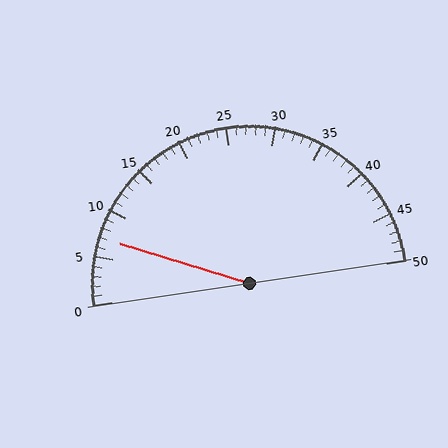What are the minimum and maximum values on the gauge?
The gauge ranges from 0 to 50.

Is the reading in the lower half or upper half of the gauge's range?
The reading is in the lower half of the range (0 to 50).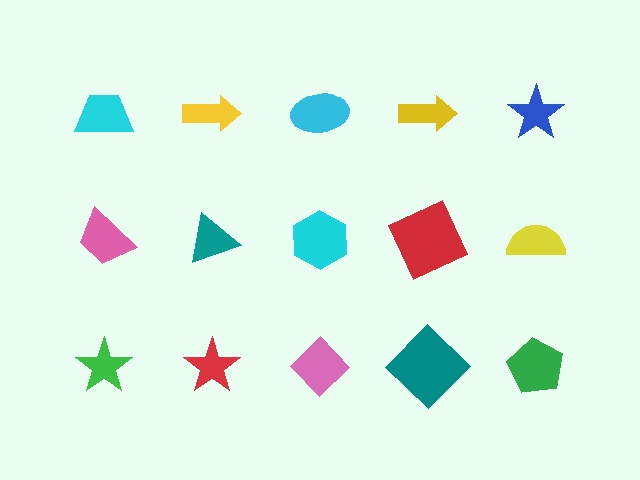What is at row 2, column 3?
A cyan hexagon.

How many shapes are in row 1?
5 shapes.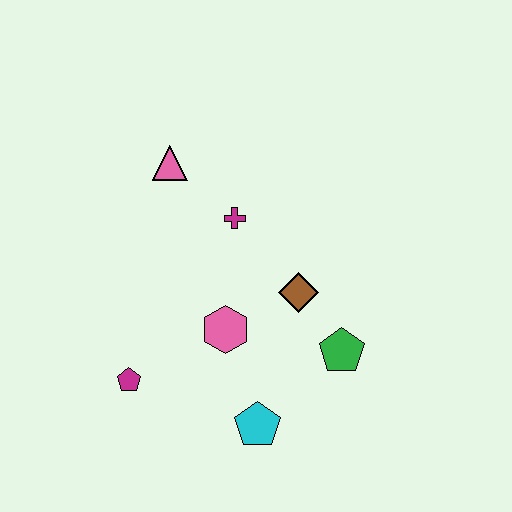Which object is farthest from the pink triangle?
The cyan pentagon is farthest from the pink triangle.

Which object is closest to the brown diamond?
The green pentagon is closest to the brown diamond.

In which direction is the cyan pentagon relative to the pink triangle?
The cyan pentagon is below the pink triangle.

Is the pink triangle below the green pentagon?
No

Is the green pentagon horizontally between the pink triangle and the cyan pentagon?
No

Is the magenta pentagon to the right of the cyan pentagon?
No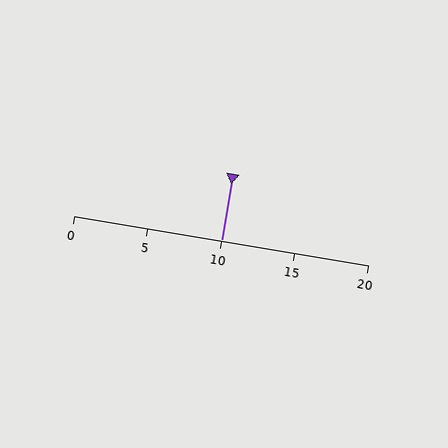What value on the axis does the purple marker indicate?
The marker indicates approximately 10.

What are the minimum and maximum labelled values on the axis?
The axis runs from 0 to 20.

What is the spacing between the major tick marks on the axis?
The major ticks are spaced 5 apart.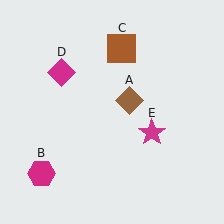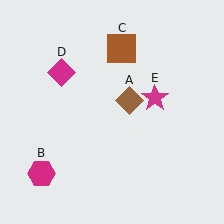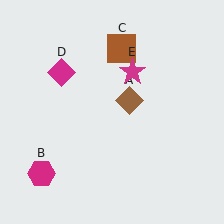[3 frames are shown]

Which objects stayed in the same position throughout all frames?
Brown diamond (object A) and magenta hexagon (object B) and brown square (object C) and magenta diamond (object D) remained stationary.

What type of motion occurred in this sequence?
The magenta star (object E) rotated counterclockwise around the center of the scene.